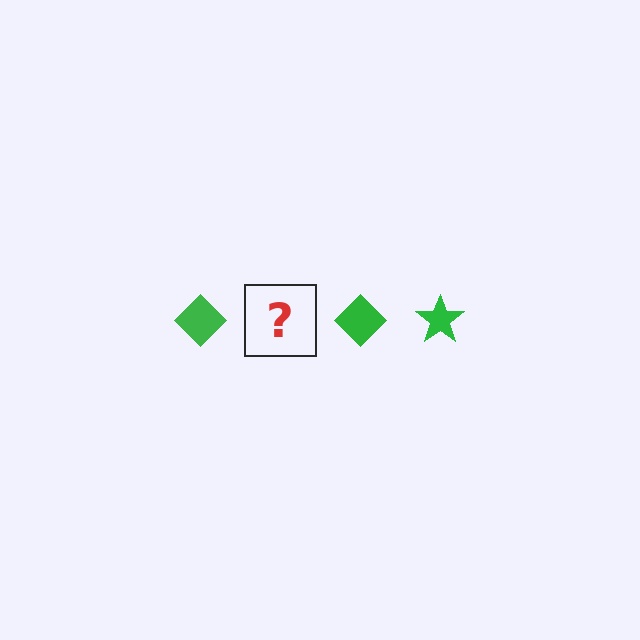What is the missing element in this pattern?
The missing element is a green star.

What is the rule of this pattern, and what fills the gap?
The rule is that the pattern cycles through diamond, star shapes in green. The gap should be filled with a green star.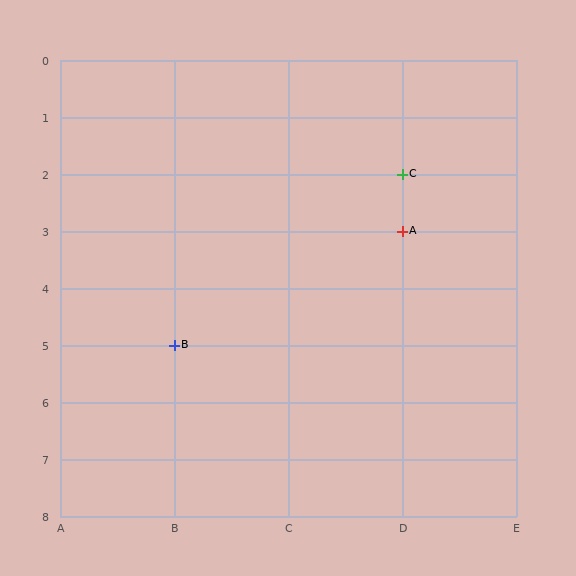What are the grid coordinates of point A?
Point A is at grid coordinates (D, 3).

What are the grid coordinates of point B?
Point B is at grid coordinates (B, 5).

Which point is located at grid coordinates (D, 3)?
Point A is at (D, 3).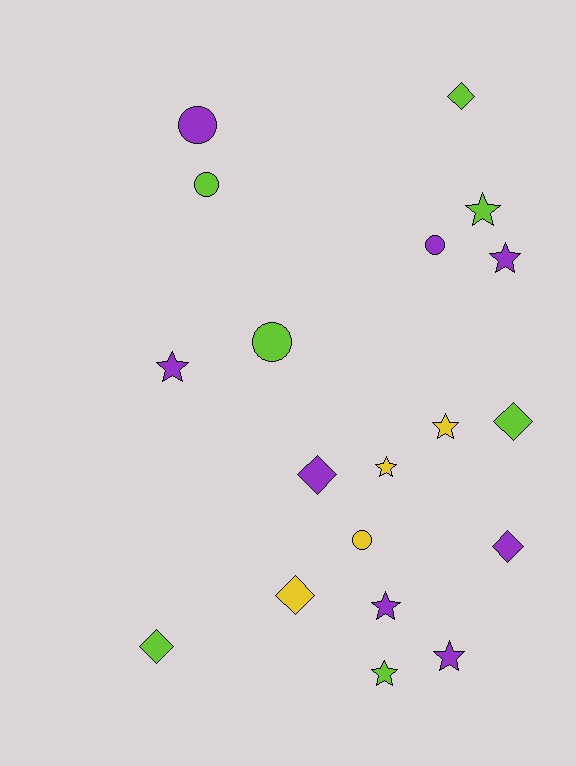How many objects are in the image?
There are 19 objects.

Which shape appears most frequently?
Star, with 8 objects.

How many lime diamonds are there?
There are 3 lime diamonds.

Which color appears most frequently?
Purple, with 8 objects.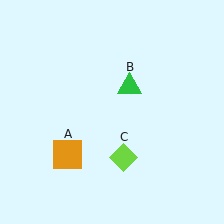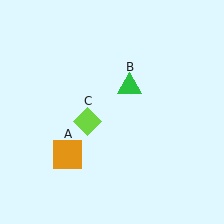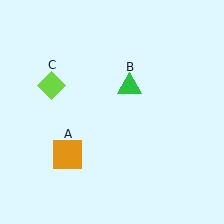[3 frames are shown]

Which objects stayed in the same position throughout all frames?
Orange square (object A) and green triangle (object B) remained stationary.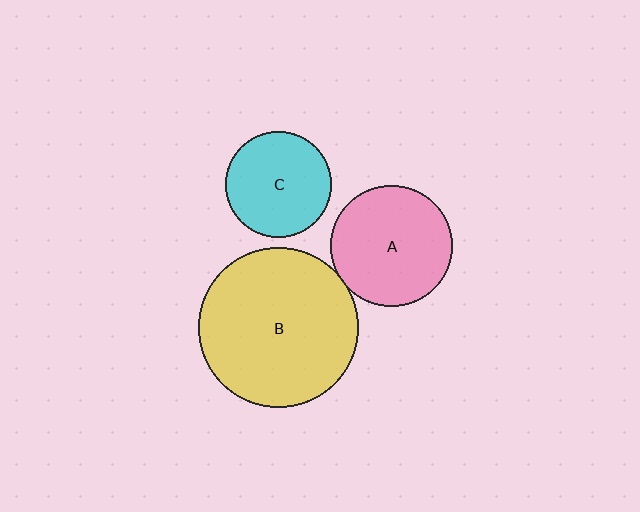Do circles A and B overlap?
Yes.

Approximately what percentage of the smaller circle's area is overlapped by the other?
Approximately 5%.